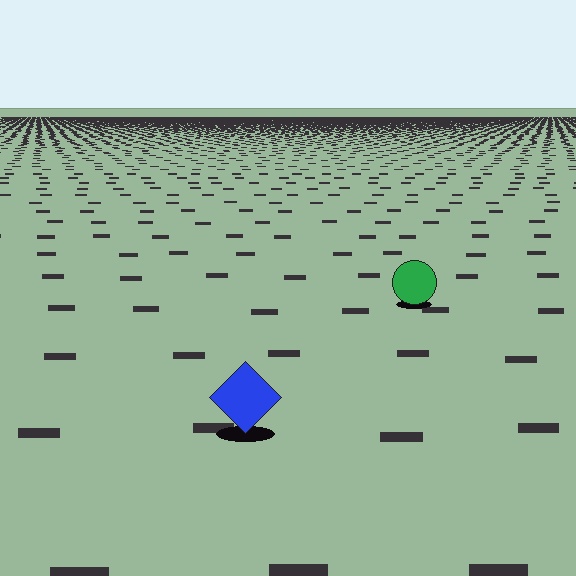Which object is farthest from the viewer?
The green circle is farthest from the viewer. It appears smaller and the ground texture around it is denser.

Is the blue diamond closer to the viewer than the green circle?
Yes. The blue diamond is closer — you can tell from the texture gradient: the ground texture is coarser near it.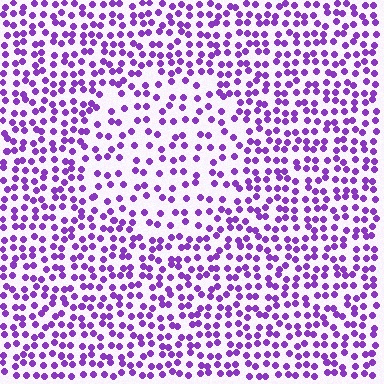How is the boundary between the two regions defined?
The boundary is defined by a change in element density (approximately 1.7x ratio). All elements are the same color, size, and shape.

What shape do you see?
I see a circle.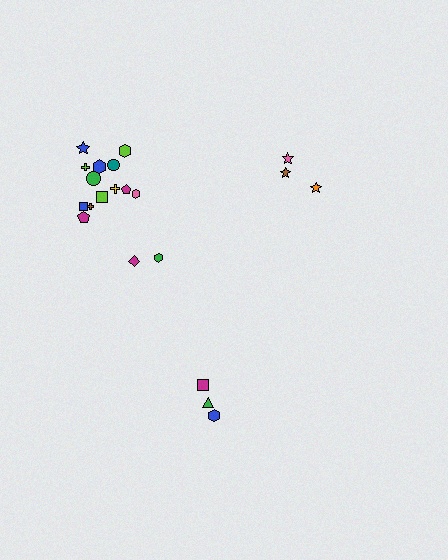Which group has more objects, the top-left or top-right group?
The top-left group.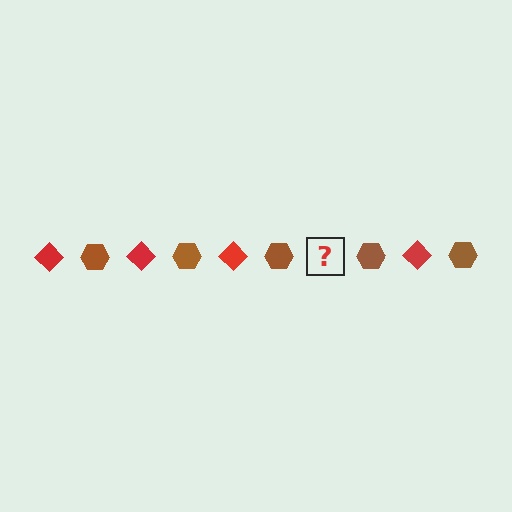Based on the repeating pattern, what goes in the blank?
The blank should be a red diamond.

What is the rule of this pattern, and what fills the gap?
The rule is that the pattern alternates between red diamond and brown hexagon. The gap should be filled with a red diamond.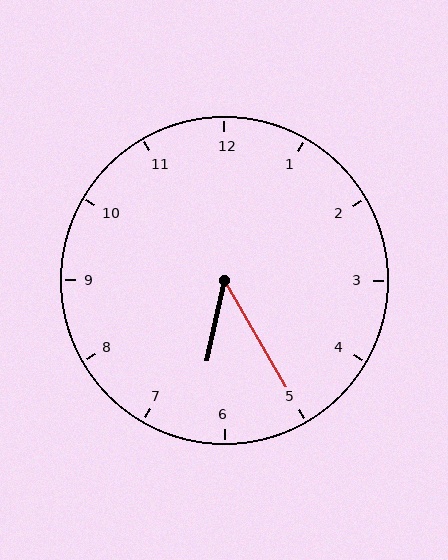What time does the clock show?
6:25.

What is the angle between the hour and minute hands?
Approximately 42 degrees.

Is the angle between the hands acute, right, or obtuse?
It is acute.